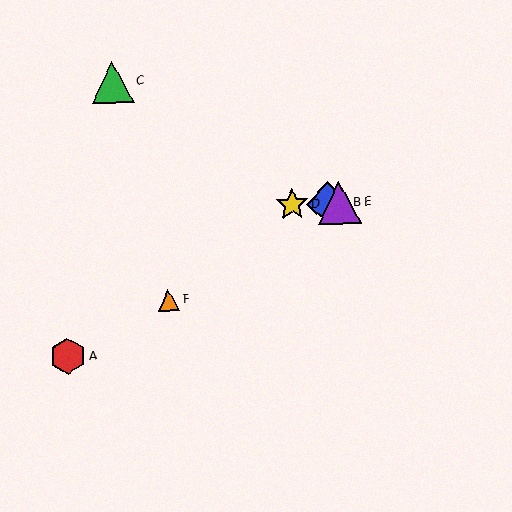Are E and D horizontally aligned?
Yes, both are at y≈203.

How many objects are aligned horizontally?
3 objects (B, D, E) are aligned horizontally.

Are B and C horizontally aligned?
No, B is at y≈203 and C is at y≈82.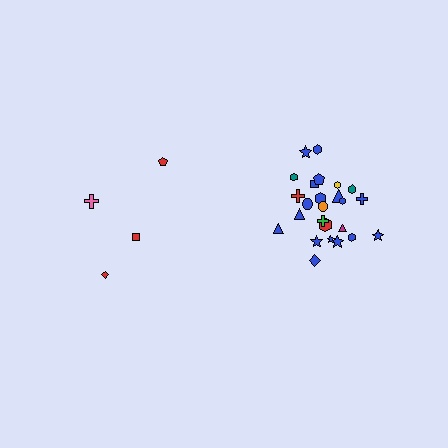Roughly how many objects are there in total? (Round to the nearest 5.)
Roughly 30 objects in total.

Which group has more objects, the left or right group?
The right group.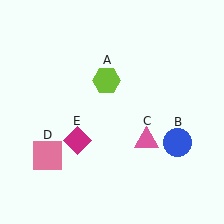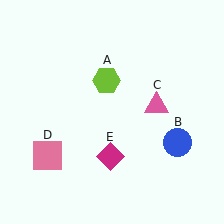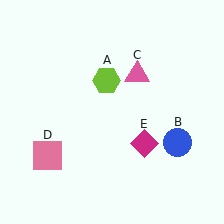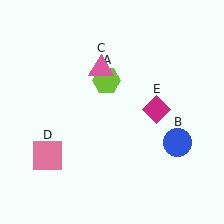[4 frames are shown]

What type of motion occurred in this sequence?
The pink triangle (object C), magenta diamond (object E) rotated counterclockwise around the center of the scene.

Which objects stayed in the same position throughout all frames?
Lime hexagon (object A) and blue circle (object B) and pink square (object D) remained stationary.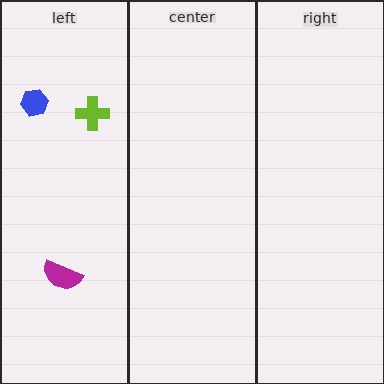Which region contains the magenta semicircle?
The left region.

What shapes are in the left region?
The magenta semicircle, the blue hexagon, the lime cross.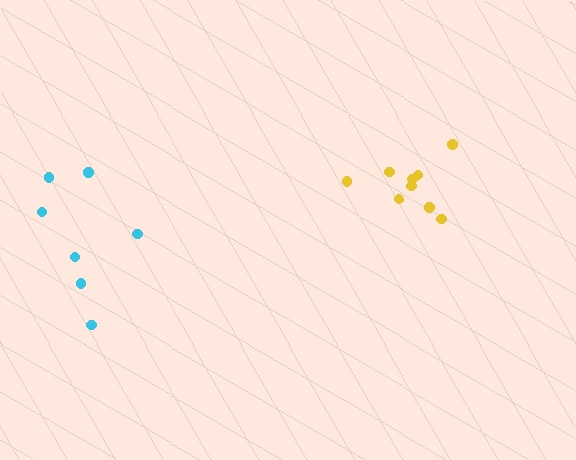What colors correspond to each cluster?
The clusters are colored: yellow, cyan.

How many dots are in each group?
Group 1: 9 dots, Group 2: 7 dots (16 total).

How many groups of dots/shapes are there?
There are 2 groups.